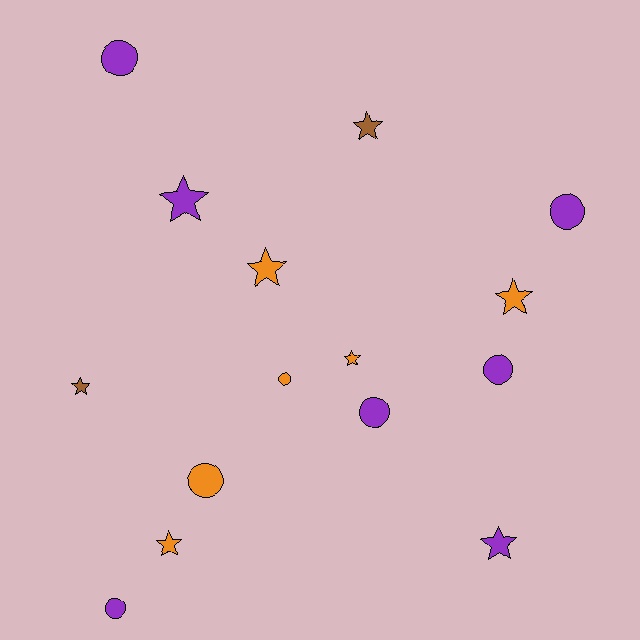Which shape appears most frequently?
Star, with 8 objects.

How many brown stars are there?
There are 2 brown stars.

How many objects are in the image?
There are 15 objects.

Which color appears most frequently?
Purple, with 7 objects.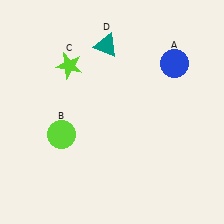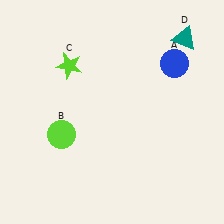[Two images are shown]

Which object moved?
The teal triangle (D) moved right.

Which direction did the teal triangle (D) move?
The teal triangle (D) moved right.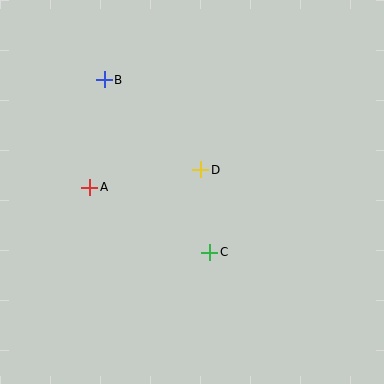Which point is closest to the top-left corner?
Point B is closest to the top-left corner.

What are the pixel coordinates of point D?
Point D is at (201, 170).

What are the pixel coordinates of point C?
Point C is at (210, 252).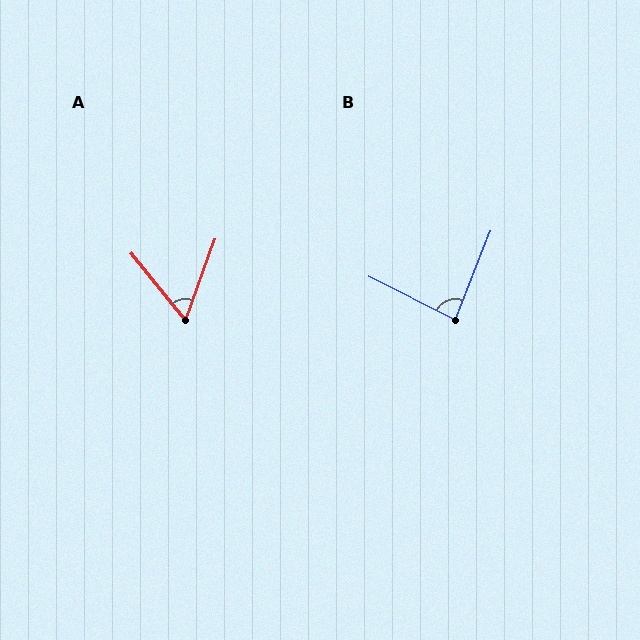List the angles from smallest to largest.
A (59°), B (85°).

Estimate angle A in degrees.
Approximately 59 degrees.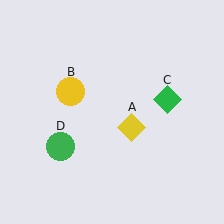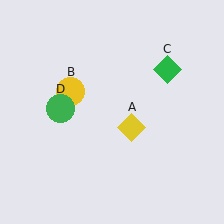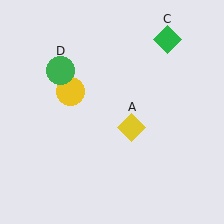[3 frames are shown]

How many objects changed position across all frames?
2 objects changed position: green diamond (object C), green circle (object D).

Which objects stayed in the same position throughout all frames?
Yellow diamond (object A) and yellow circle (object B) remained stationary.